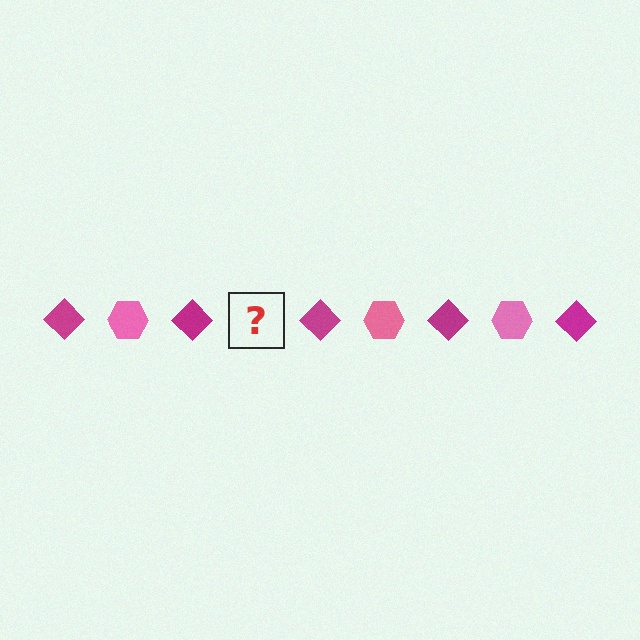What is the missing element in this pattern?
The missing element is a pink hexagon.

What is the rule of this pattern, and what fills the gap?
The rule is that the pattern alternates between magenta diamond and pink hexagon. The gap should be filled with a pink hexagon.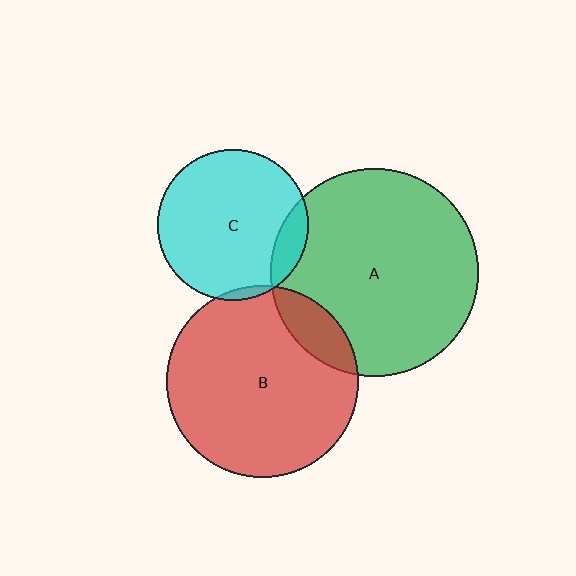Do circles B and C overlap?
Yes.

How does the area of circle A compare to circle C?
Approximately 1.9 times.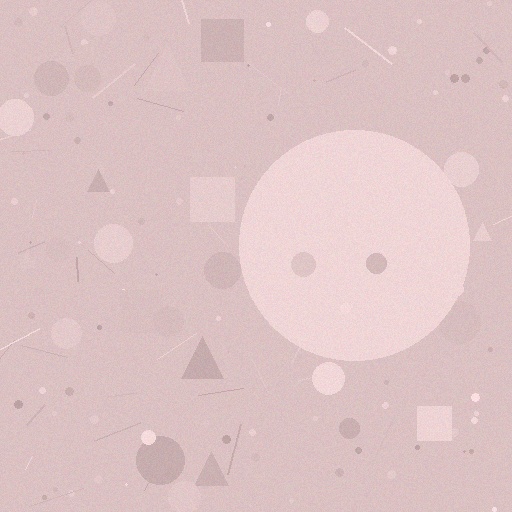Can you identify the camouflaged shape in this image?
The camouflaged shape is a circle.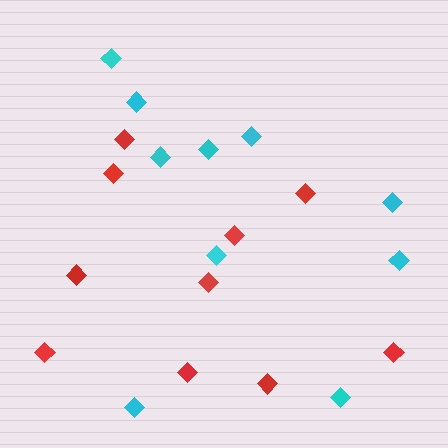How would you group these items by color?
There are 2 groups: one group of red diamonds (10) and one group of cyan diamonds (10).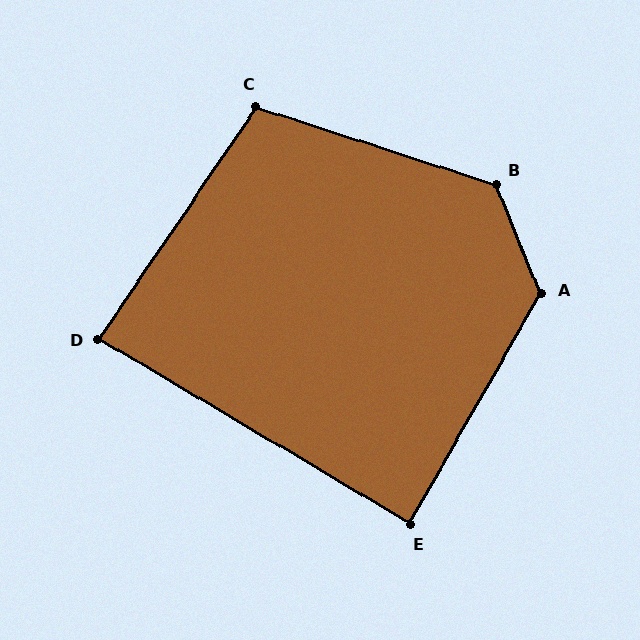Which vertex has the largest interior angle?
B, at approximately 130 degrees.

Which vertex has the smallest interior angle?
D, at approximately 87 degrees.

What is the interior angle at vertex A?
Approximately 128 degrees (obtuse).